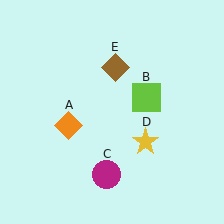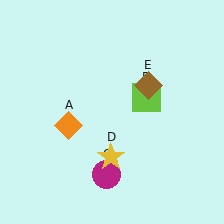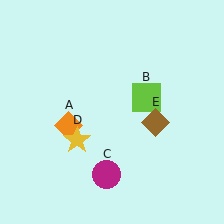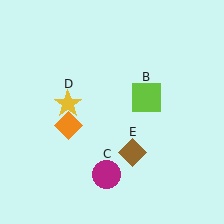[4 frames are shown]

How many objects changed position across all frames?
2 objects changed position: yellow star (object D), brown diamond (object E).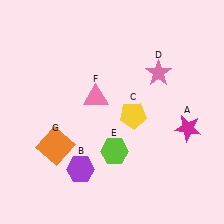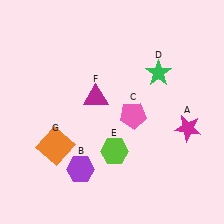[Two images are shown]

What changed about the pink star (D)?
In Image 1, D is pink. In Image 2, it changed to green.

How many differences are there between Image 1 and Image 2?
There are 3 differences between the two images.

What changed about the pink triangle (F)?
In Image 1, F is pink. In Image 2, it changed to magenta.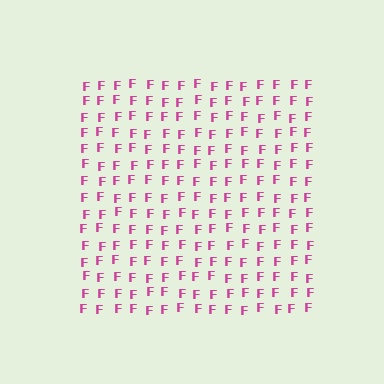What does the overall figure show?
The overall figure shows a square.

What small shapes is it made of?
It is made of small letter F's.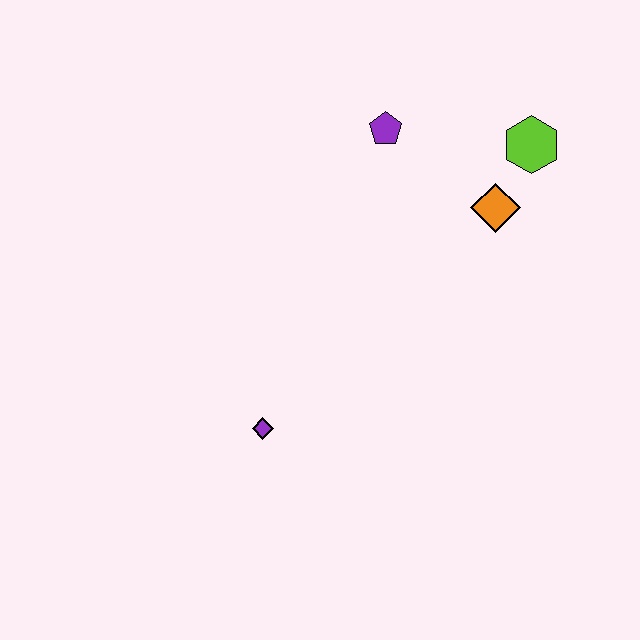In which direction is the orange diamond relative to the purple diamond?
The orange diamond is to the right of the purple diamond.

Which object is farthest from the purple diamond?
The lime hexagon is farthest from the purple diamond.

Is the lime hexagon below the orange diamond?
No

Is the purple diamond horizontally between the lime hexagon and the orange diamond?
No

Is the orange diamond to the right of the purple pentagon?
Yes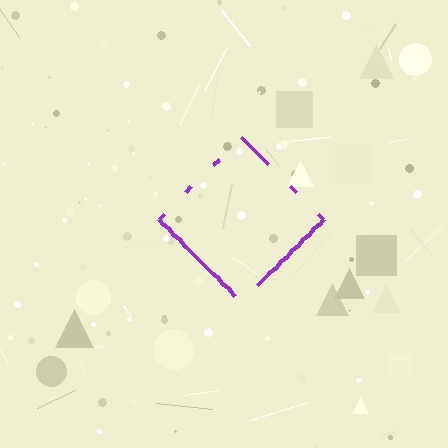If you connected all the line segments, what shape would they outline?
They would outline a diamond.